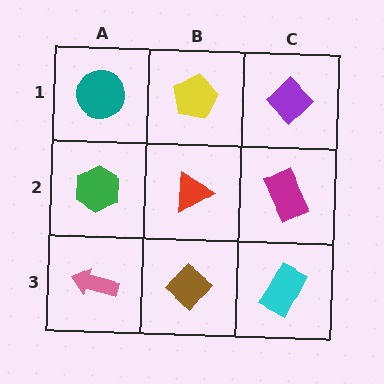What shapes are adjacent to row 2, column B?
A yellow pentagon (row 1, column B), a brown diamond (row 3, column B), a green hexagon (row 2, column A), a magenta rectangle (row 2, column C).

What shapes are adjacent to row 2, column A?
A teal circle (row 1, column A), a pink arrow (row 3, column A), a red triangle (row 2, column B).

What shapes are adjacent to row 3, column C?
A magenta rectangle (row 2, column C), a brown diamond (row 3, column B).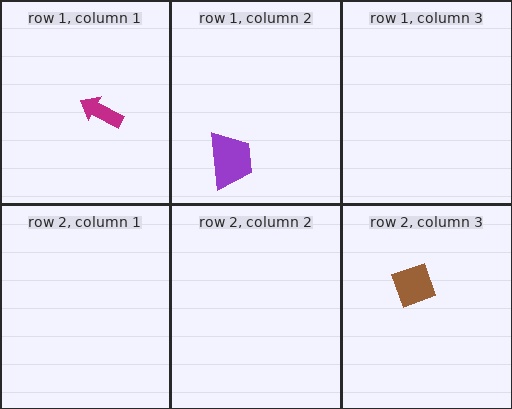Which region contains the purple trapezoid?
The row 1, column 2 region.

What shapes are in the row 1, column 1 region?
The magenta arrow.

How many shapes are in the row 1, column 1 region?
1.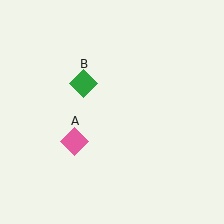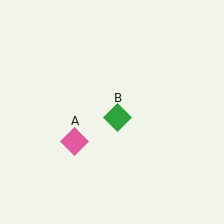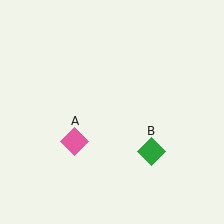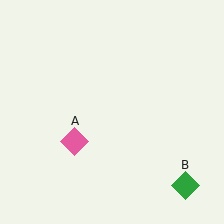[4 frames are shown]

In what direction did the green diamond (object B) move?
The green diamond (object B) moved down and to the right.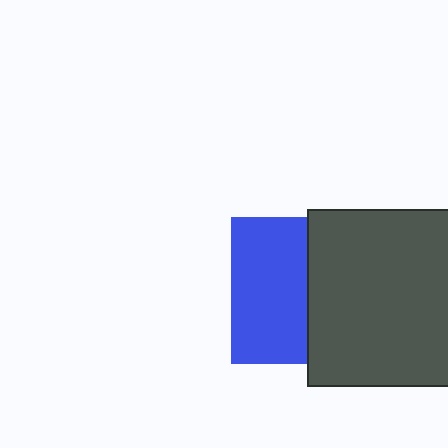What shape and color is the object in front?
The object in front is a dark gray square.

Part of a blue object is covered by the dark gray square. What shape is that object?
It is a square.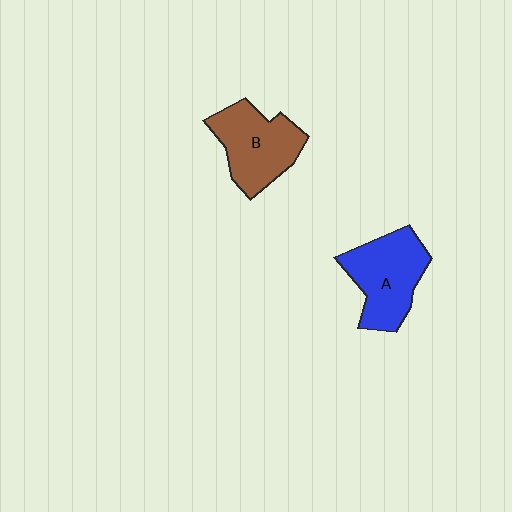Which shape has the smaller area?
Shape B (brown).